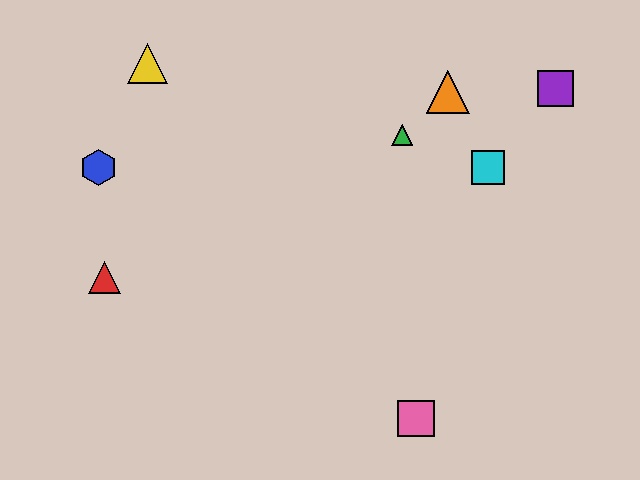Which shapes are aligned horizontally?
The blue hexagon, the cyan square are aligned horizontally.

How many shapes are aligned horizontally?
2 shapes (the blue hexagon, the cyan square) are aligned horizontally.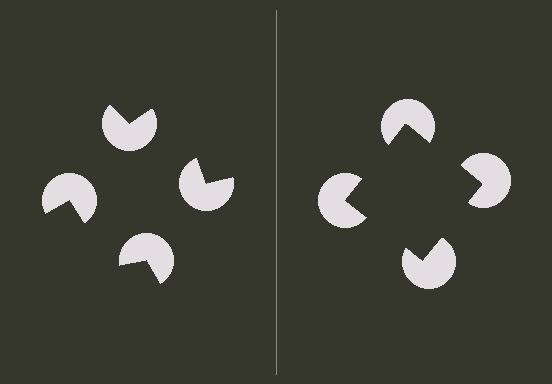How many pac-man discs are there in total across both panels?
8 — 4 on each side.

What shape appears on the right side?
An illusory square.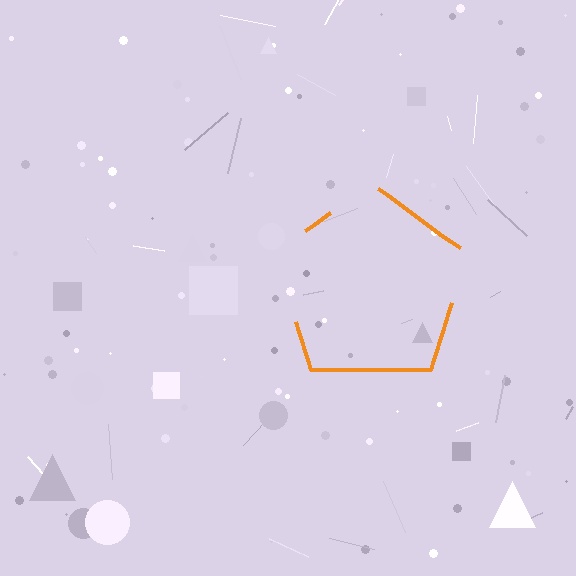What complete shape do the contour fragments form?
The contour fragments form a pentagon.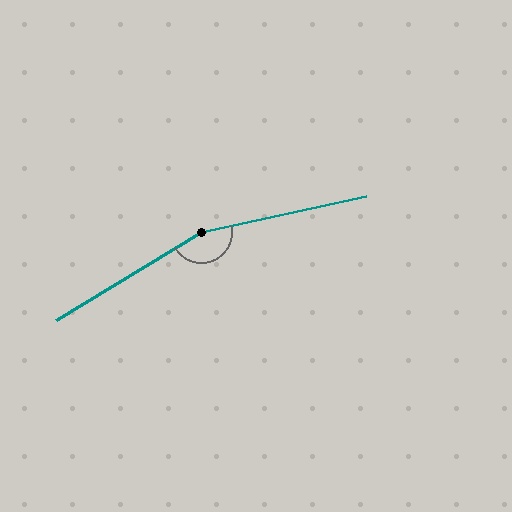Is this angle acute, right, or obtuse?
It is obtuse.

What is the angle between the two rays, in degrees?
Approximately 161 degrees.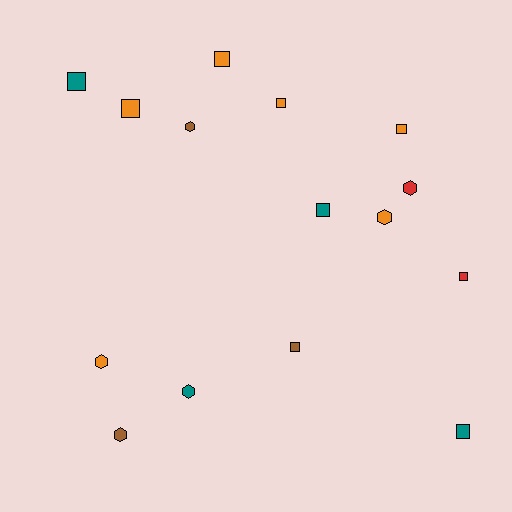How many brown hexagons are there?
There are 2 brown hexagons.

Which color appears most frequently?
Orange, with 6 objects.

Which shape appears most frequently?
Square, with 9 objects.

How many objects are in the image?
There are 15 objects.